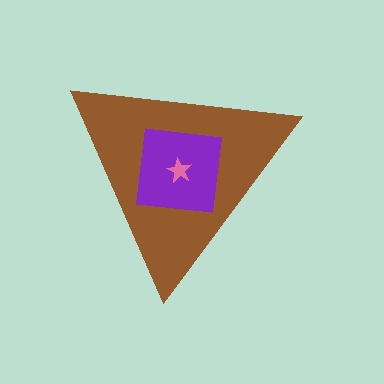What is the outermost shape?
The brown triangle.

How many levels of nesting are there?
3.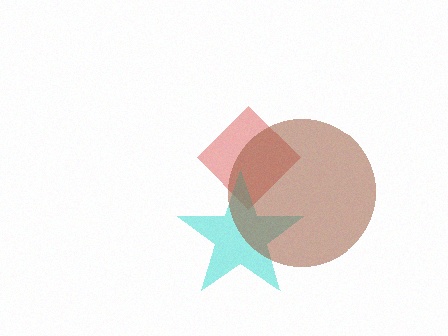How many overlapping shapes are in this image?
There are 3 overlapping shapes in the image.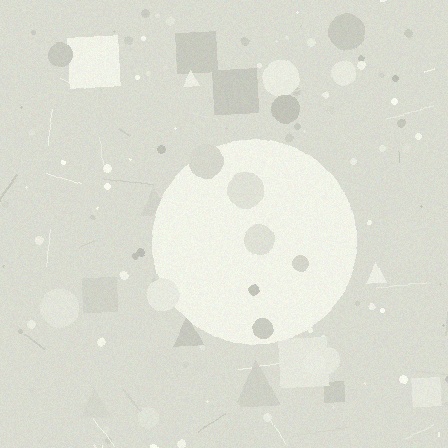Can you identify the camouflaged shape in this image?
The camouflaged shape is a circle.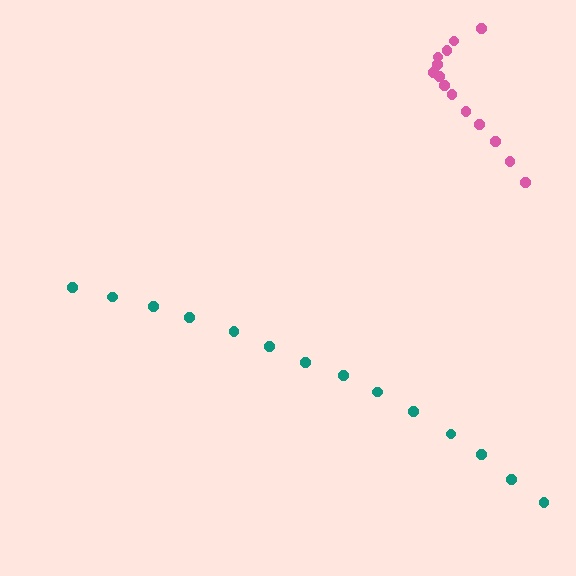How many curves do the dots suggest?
There are 2 distinct paths.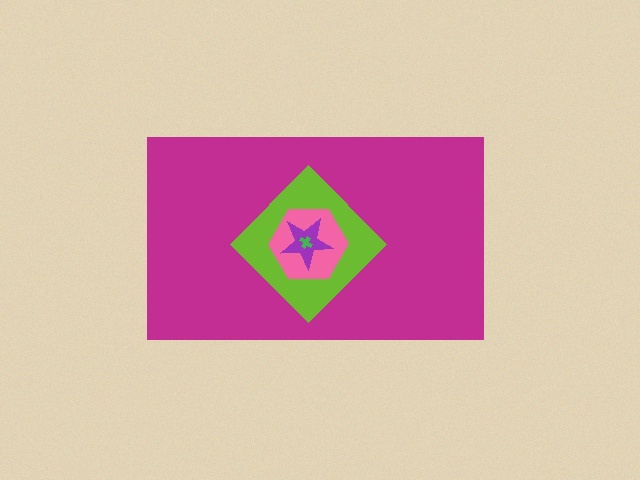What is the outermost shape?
The magenta rectangle.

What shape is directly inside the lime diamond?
The pink hexagon.